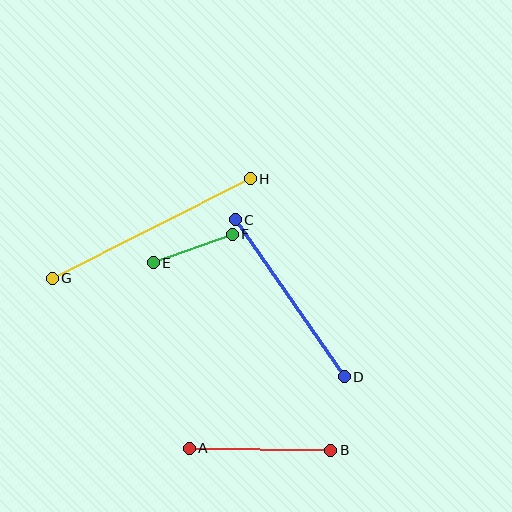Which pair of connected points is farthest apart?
Points G and H are farthest apart.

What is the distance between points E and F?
The distance is approximately 84 pixels.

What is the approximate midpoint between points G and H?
The midpoint is at approximately (151, 229) pixels.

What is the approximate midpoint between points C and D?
The midpoint is at approximately (290, 298) pixels.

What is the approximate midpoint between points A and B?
The midpoint is at approximately (260, 449) pixels.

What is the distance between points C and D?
The distance is approximately 191 pixels.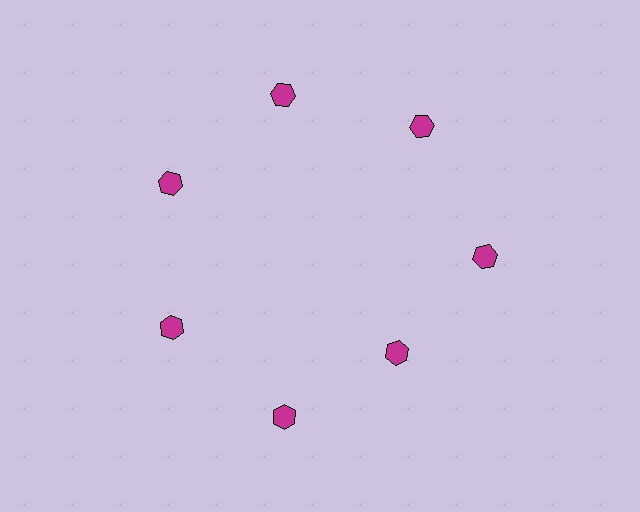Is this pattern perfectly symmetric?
No. The 7 magenta hexagons are arranged in a ring, but one element near the 5 o'clock position is pulled inward toward the center, breaking the 7-fold rotational symmetry.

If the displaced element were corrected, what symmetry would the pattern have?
It would have 7-fold rotational symmetry — the pattern would map onto itself every 51 degrees.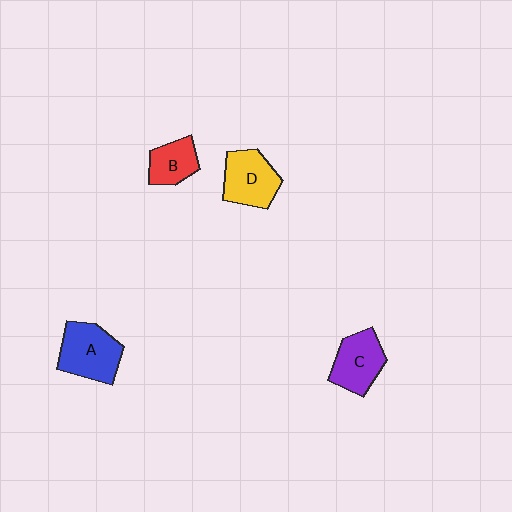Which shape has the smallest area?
Shape B (red).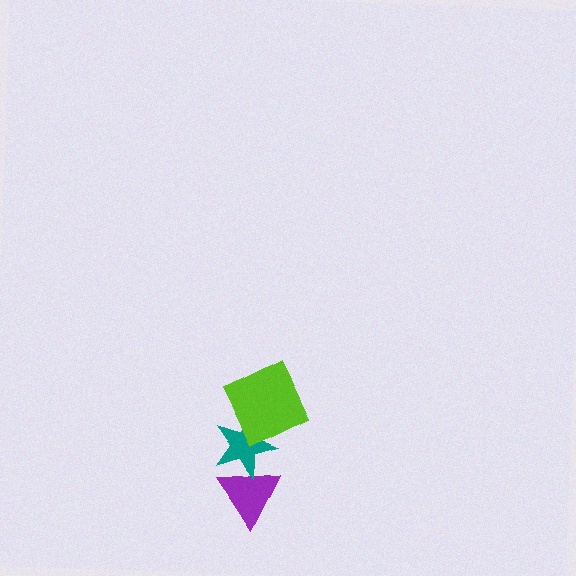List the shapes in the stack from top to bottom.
From top to bottom: the lime square, the teal star, the purple triangle.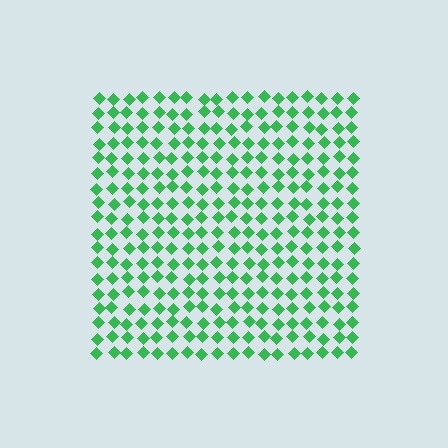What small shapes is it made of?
It is made of small diamonds.